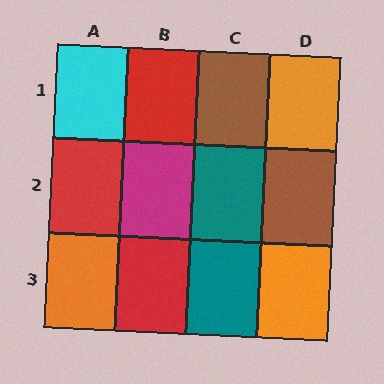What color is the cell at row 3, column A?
Orange.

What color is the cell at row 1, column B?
Red.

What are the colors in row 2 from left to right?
Red, magenta, teal, brown.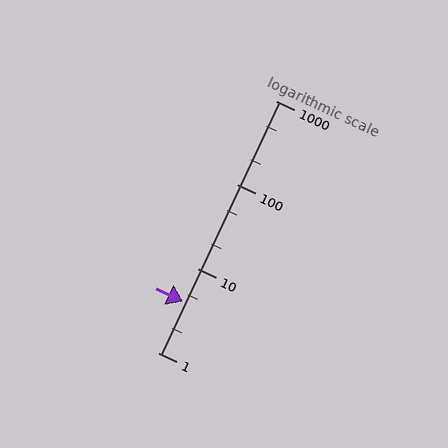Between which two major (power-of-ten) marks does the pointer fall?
The pointer is between 1 and 10.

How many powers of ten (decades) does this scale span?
The scale spans 3 decades, from 1 to 1000.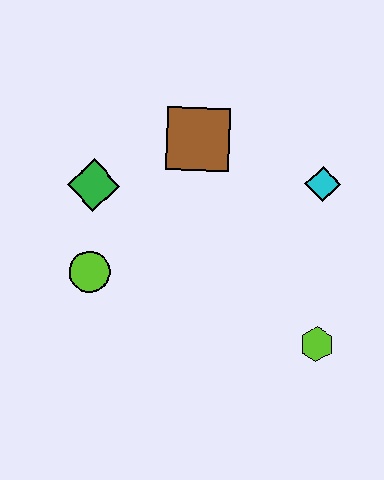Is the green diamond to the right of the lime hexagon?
No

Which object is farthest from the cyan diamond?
The lime circle is farthest from the cyan diamond.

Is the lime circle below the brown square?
Yes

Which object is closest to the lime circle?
The green diamond is closest to the lime circle.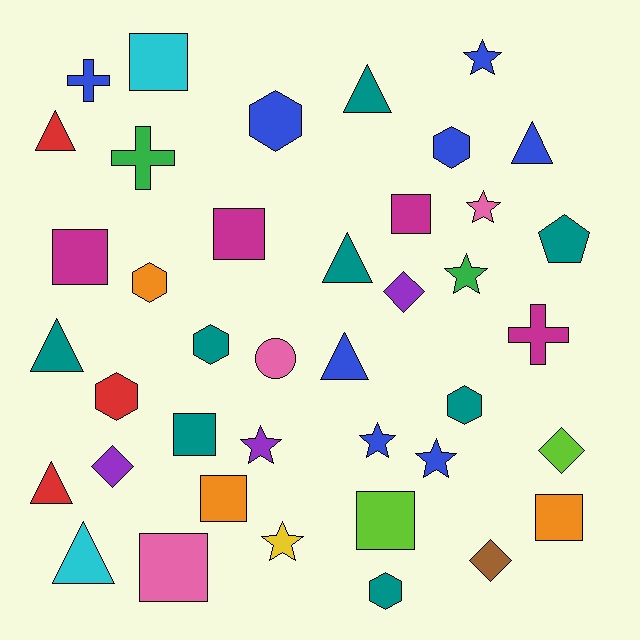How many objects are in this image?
There are 40 objects.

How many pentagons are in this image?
There is 1 pentagon.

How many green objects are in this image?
There are 2 green objects.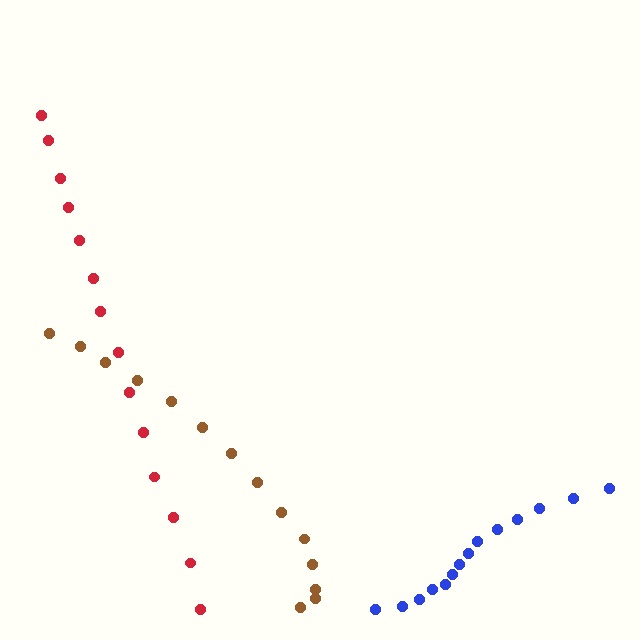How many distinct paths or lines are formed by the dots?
There are 3 distinct paths.